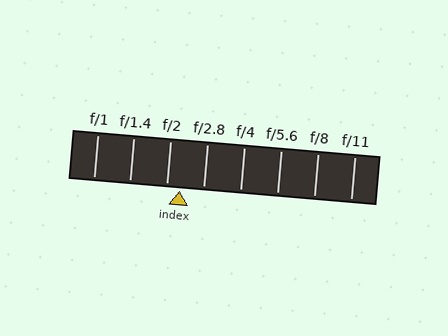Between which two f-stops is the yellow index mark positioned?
The index mark is between f/2 and f/2.8.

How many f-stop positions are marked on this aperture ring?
There are 8 f-stop positions marked.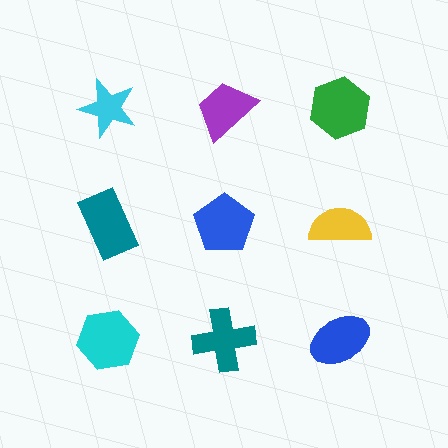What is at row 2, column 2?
A blue pentagon.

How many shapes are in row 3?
3 shapes.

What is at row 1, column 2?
A purple trapezoid.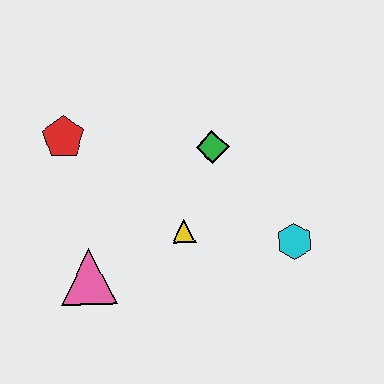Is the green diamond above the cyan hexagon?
Yes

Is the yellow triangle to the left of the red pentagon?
No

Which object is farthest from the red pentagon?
The cyan hexagon is farthest from the red pentagon.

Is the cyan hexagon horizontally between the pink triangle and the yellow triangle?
No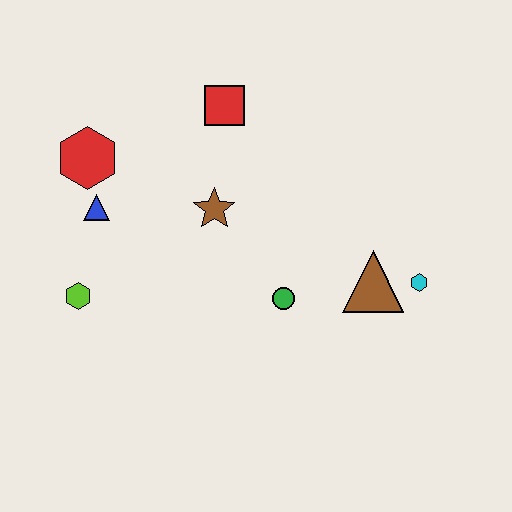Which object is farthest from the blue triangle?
The cyan hexagon is farthest from the blue triangle.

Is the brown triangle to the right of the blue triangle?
Yes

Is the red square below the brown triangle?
No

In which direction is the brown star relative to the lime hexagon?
The brown star is to the right of the lime hexagon.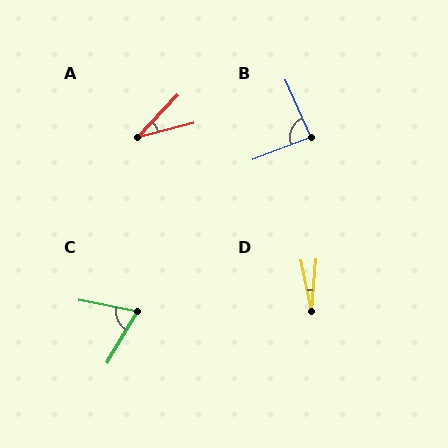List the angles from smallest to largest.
D (16°), A (32°), C (71°), B (88°).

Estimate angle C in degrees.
Approximately 71 degrees.